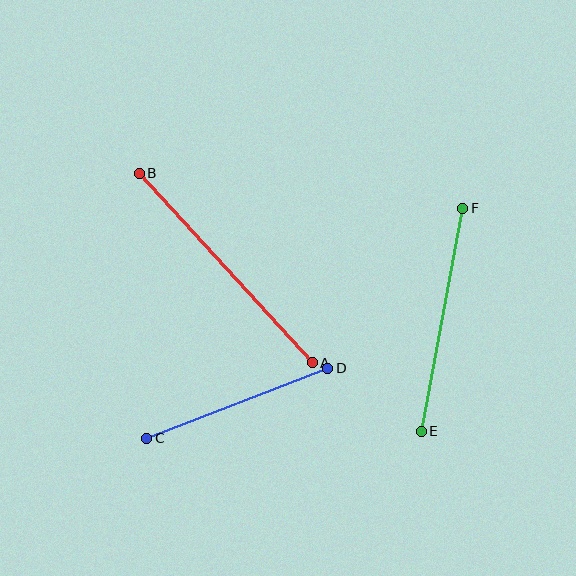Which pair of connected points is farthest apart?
Points A and B are farthest apart.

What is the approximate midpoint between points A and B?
The midpoint is at approximately (226, 268) pixels.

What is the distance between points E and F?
The distance is approximately 227 pixels.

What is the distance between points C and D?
The distance is approximately 194 pixels.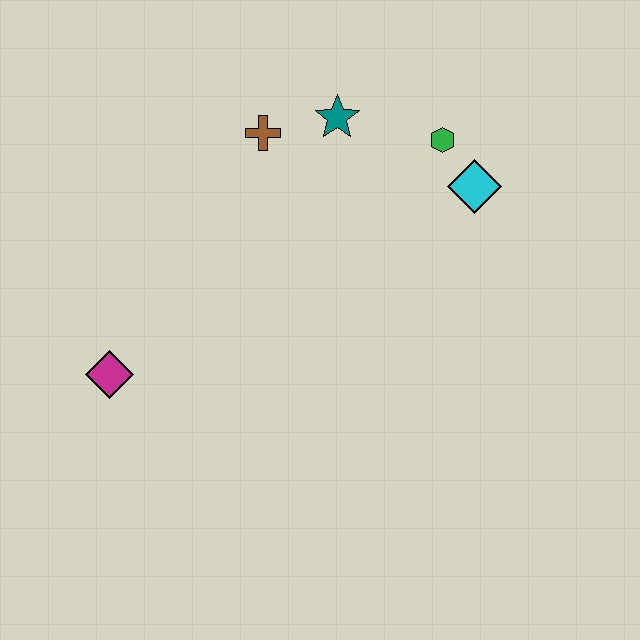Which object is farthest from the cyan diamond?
The magenta diamond is farthest from the cyan diamond.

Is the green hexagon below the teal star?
Yes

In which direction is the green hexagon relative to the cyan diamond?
The green hexagon is above the cyan diamond.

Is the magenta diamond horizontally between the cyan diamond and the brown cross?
No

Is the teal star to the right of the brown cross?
Yes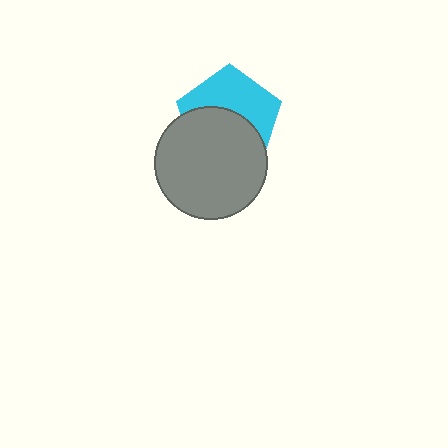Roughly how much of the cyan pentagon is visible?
About half of it is visible (roughly 48%).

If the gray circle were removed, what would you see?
You would see the complete cyan pentagon.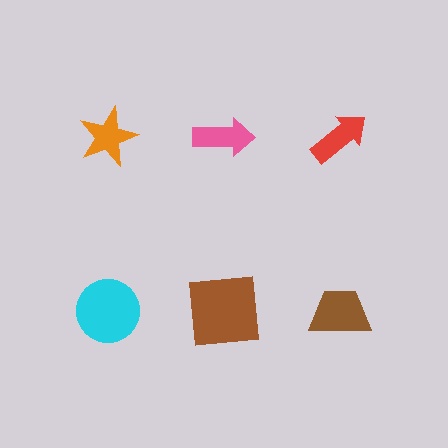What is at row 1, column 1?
An orange star.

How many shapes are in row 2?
3 shapes.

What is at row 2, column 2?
A brown square.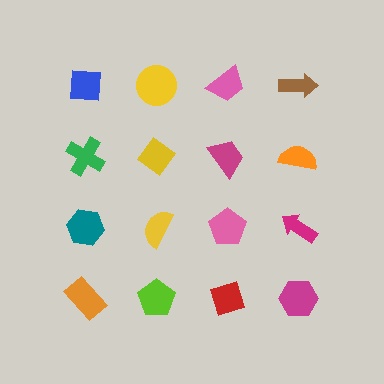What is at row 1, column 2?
A yellow circle.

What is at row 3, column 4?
A magenta arrow.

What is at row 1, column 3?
A pink trapezoid.